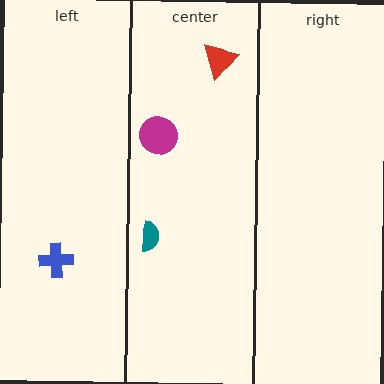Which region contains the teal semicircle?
The center region.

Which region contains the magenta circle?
The center region.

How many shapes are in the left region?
1.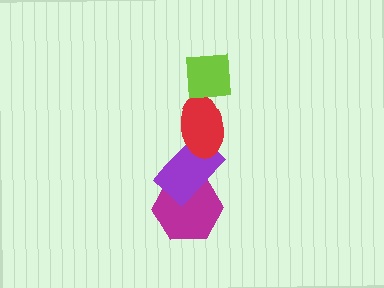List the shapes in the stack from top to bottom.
From top to bottom: the lime square, the red ellipse, the purple rectangle, the magenta hexagon.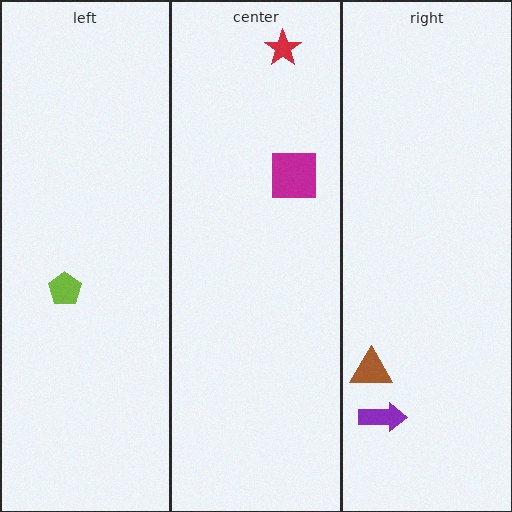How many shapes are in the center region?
2.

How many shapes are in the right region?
2.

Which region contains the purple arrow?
The right region.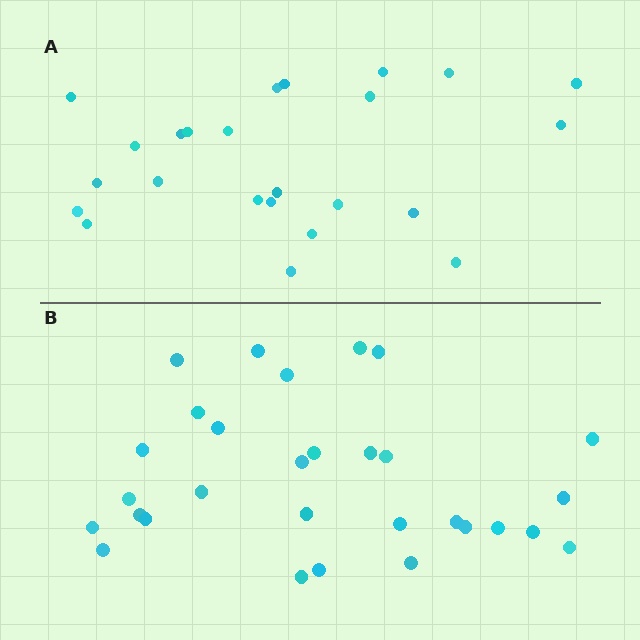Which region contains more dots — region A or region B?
Region B (the bottom region) has more dots.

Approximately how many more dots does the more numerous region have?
Region B has about 6 more dots than region A.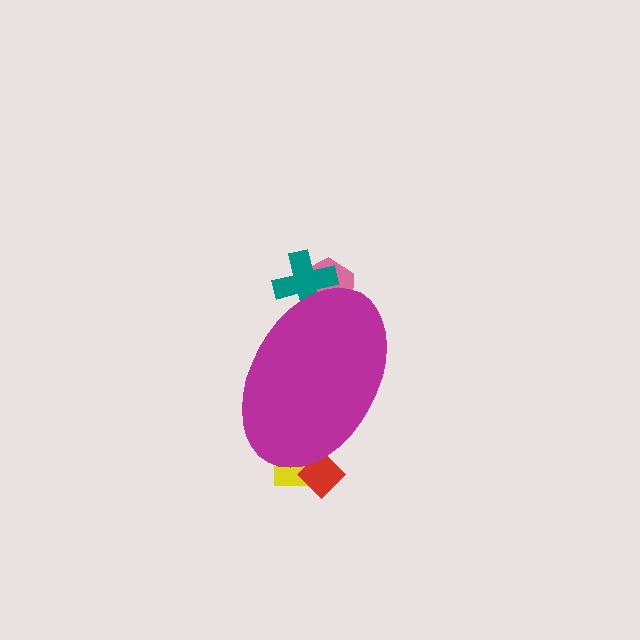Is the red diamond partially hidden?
Yes, the red diamond is partially hidden behind the magenta ellipse.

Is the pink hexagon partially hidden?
Yes, the pink hexagon is partially hidden behind the magenta ellipse.